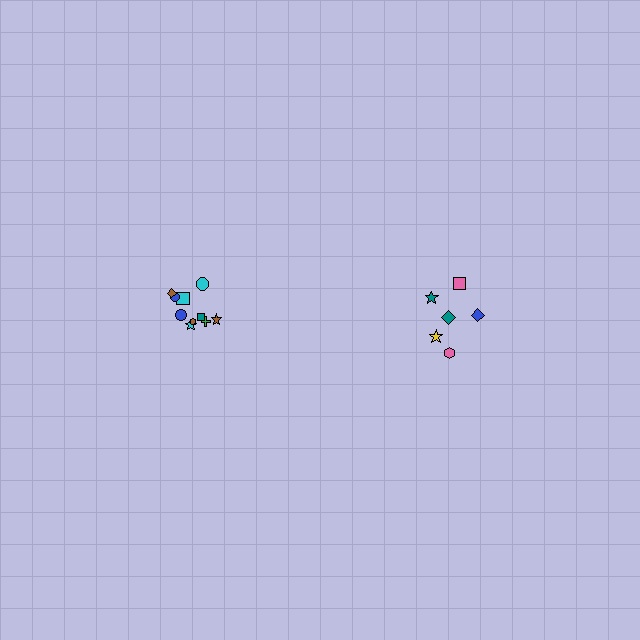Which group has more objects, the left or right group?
The left group.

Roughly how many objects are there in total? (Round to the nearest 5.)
Roughly 15 objects in total.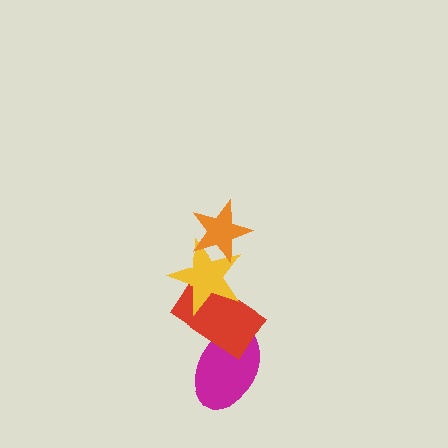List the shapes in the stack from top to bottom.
From top to bottom: the orange star, the yellow star, the red rectangle, the magenta ellipse.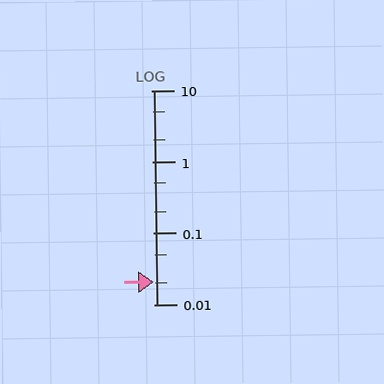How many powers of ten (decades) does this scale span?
The scale spans 3 decades, from 0.01 to 10.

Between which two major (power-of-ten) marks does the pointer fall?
The pointer is between 0.01 and 0.1.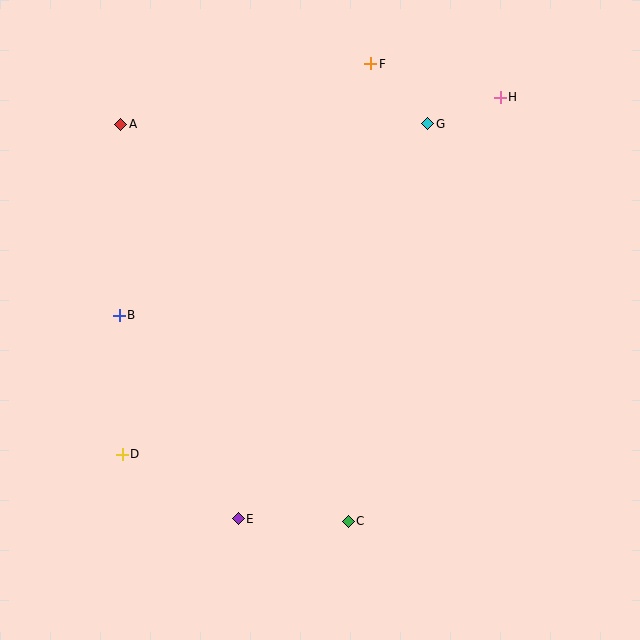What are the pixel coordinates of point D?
Point D is at (122, 454).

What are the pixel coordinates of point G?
Point G is at (428, 124).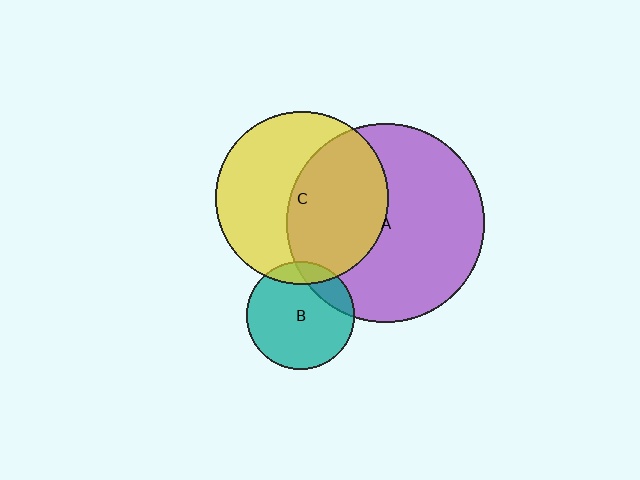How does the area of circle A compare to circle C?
Approximately 1.3 times.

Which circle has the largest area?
Circle A (purple).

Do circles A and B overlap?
Yes.